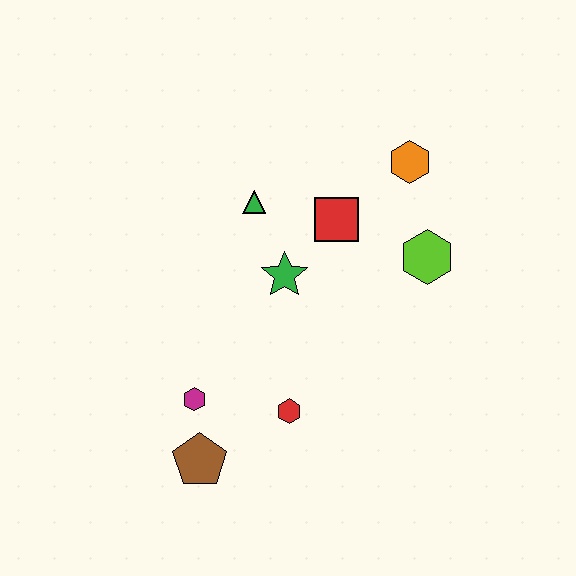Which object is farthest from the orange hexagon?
The brown pentagon is farthest from the orange hexagon.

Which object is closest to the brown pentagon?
The magenta hexagon is closest to the brown pentagon.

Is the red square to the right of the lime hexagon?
No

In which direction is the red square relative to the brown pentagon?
The red square is above the brown pentagon.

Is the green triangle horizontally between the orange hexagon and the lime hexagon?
No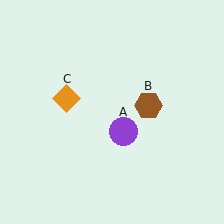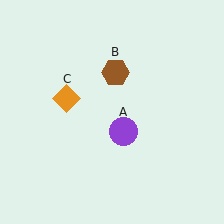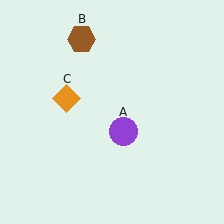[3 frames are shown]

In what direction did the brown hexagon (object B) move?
The brown hexagon (object B) moved up and to the left.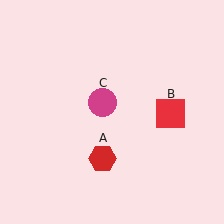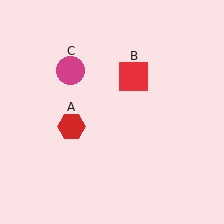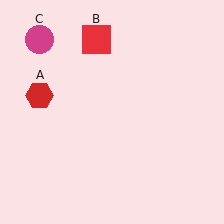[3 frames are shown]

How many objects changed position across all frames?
3 objects changed position: red hexagon (object A), red square (object B), magenta circle (object C).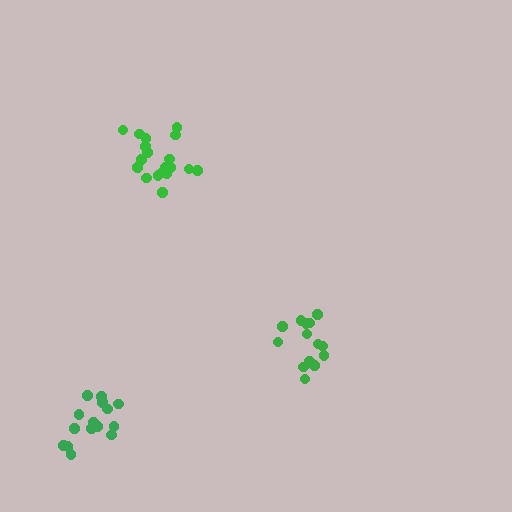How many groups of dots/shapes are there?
There are 3 groups.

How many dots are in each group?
Group 1: 19 dots, Group 2: 15 dots, Group 3: 14 dots (48 total).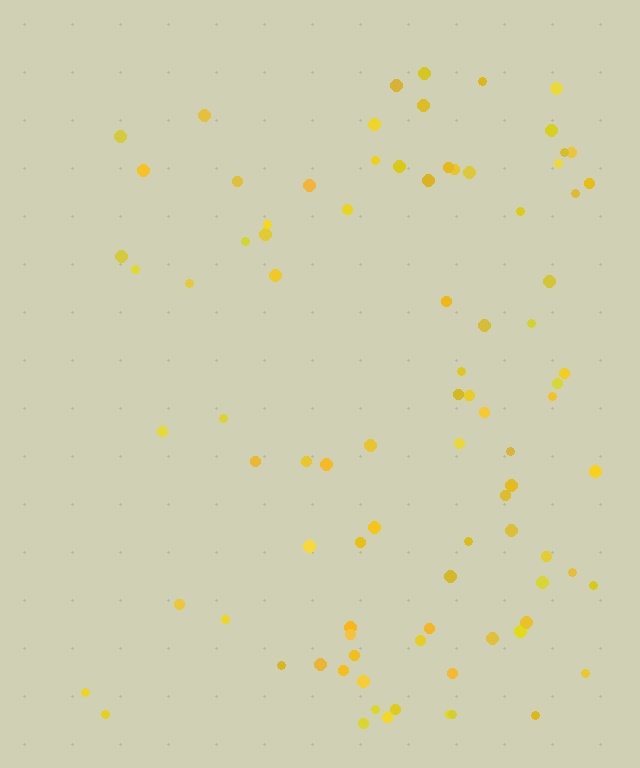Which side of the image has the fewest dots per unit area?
The left.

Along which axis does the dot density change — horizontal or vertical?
Horizontal.